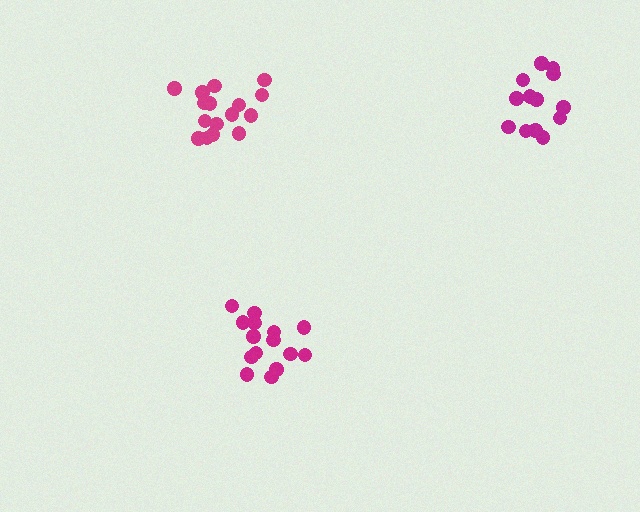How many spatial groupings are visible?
There are 3 spatial groupings.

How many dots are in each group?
Group 1: 16 dots, Group 2: 13 dots, Group 3: 16 dots (45 total).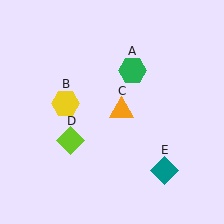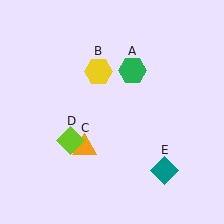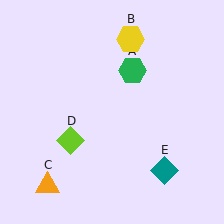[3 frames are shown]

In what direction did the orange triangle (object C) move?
The orange triangle (object C) moved down and to the left.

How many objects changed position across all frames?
2 objects changed position: yellow hexagon (object B), orange triangle (object C).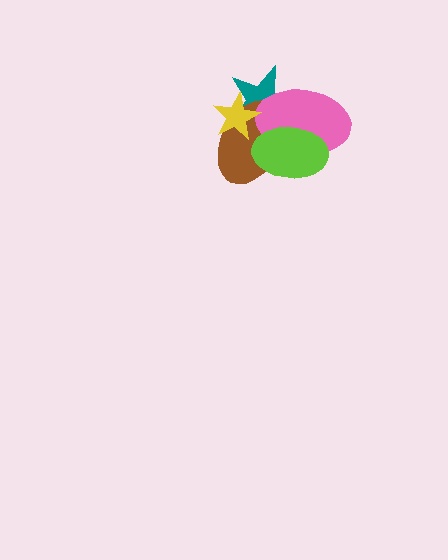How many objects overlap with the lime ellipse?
3 objects overlap with the lime ellipse.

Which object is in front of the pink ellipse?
The lime ellipse is in front of the pink ellipse.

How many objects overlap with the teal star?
4 objects overlap with the teal star.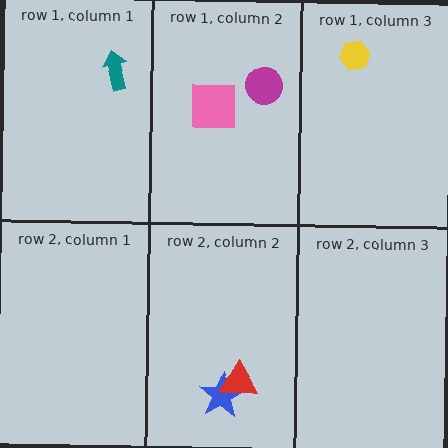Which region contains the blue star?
The row 2, column 2 region.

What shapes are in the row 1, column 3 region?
The yellow hexagon.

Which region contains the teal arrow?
The row 1, column 1 region.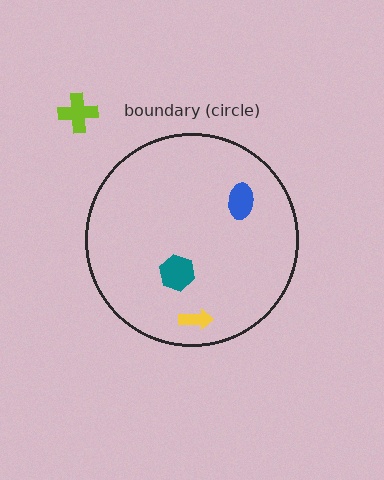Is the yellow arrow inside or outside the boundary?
Inside.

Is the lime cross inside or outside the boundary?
Outside.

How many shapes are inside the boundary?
3 inside, 1 outside.